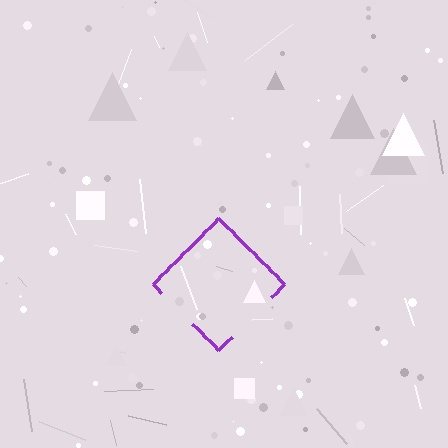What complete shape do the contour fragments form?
The contour fragments form a diamond.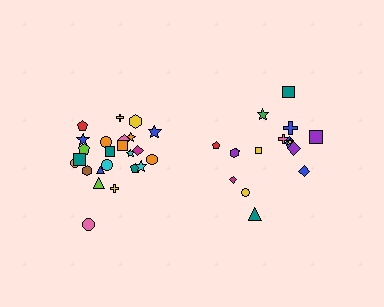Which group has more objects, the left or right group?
The left group.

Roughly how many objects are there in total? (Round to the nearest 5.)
Roughly 45 objects in total.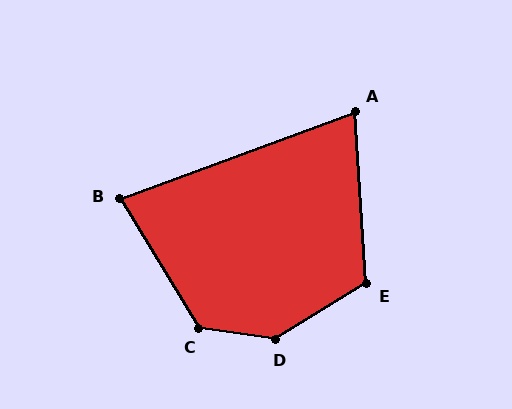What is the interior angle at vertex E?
Approximately 118 degrees (obtuse).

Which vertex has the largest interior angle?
D, at approximately 140 degrees.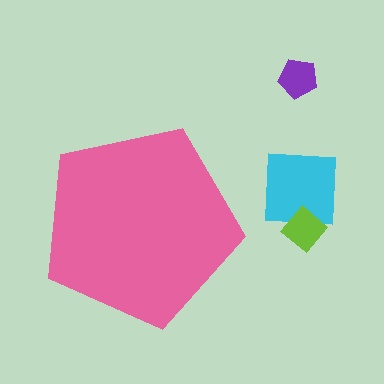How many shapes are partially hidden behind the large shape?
0 shapes are partially hidden.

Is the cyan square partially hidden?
No, the cyan square is fully visible.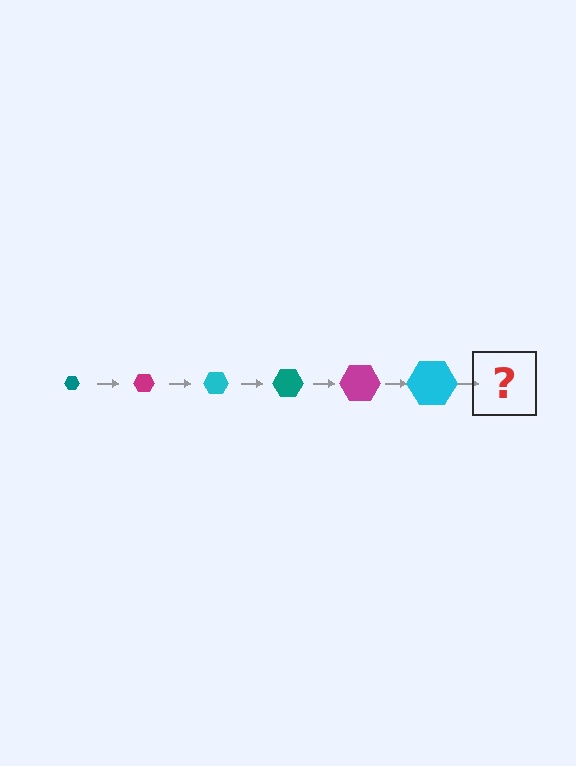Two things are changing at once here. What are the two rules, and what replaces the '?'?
The two rules are that the hexagon grows larger each step and the color cycles through teal, magenta, and cyan. The '?' should be a teal hexagon, larger than the previous one.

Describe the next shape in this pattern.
It should be a teal hexagon, larger than the previous one.